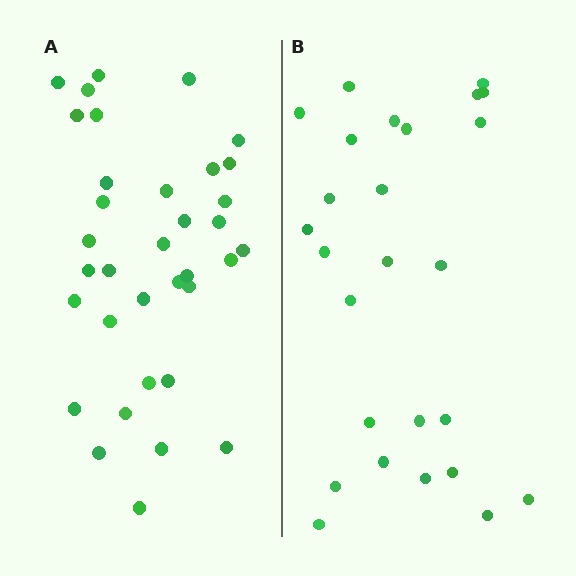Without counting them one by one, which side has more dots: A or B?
Region A (the left region) has more dots.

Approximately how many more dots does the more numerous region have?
Region A has roughly 8 or so more dots than region B.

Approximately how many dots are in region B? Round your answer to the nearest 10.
About 30 dots. (The exact count is 26, which rounds to 30.)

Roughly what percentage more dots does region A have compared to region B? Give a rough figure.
About 35% more.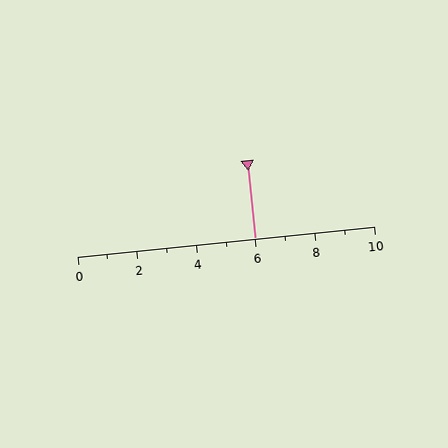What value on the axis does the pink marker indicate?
The marker indicates approximately 6.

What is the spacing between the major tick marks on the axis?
The major ticks are spaced 2 apart.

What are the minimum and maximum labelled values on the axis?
The axis runs from 0 to 10.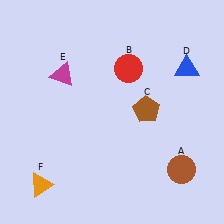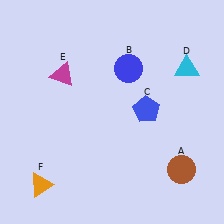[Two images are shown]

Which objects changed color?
B changed from red to blue. C changed from brown to blue. D changed from blue to cyan.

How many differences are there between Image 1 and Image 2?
There are 3 differences between the two images.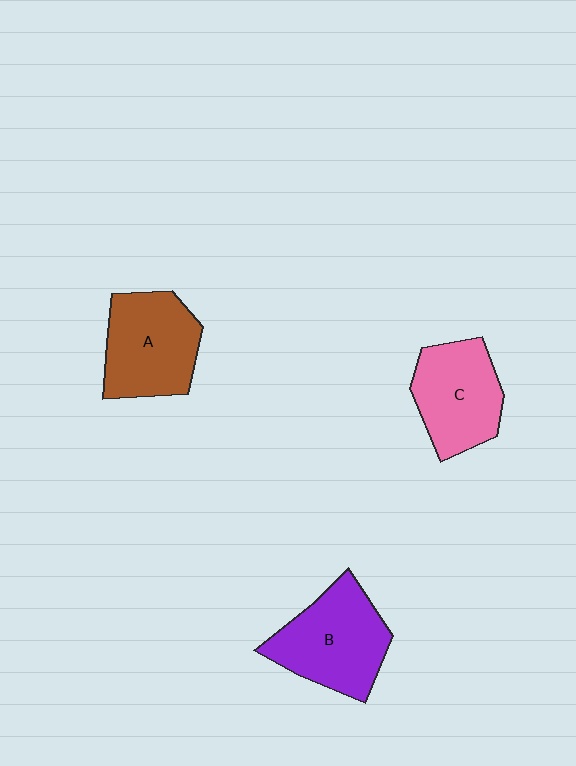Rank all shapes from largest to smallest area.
From largest to smallest: B (purple), A (brown), C (pink).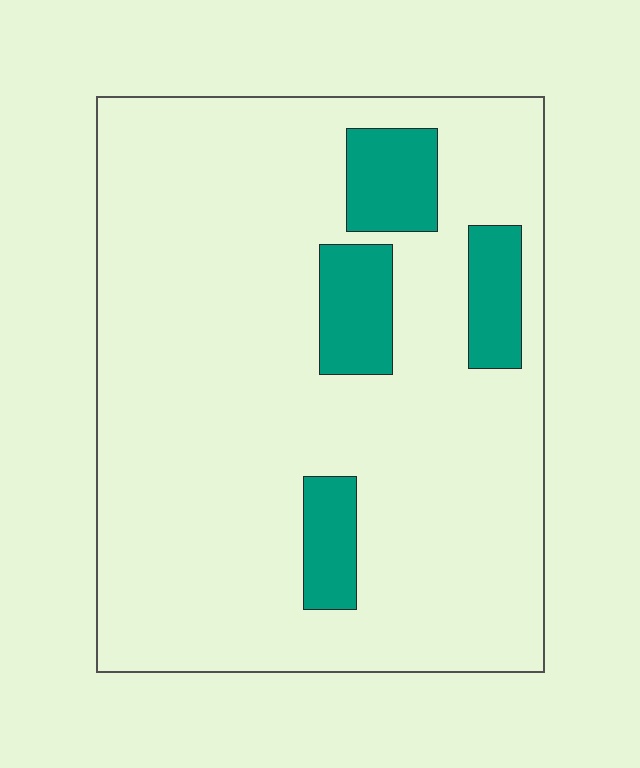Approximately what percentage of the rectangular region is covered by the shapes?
Approximately 15%.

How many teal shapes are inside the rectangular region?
4.